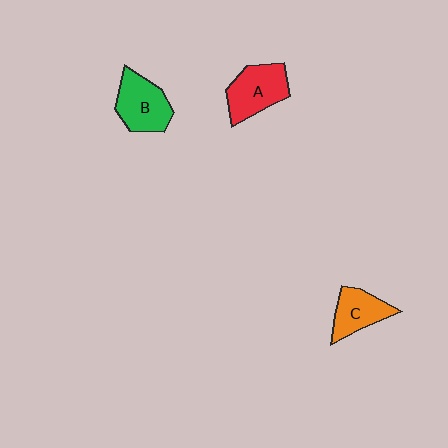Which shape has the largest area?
Shape A (red).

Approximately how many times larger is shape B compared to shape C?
Approximately 1.2 times.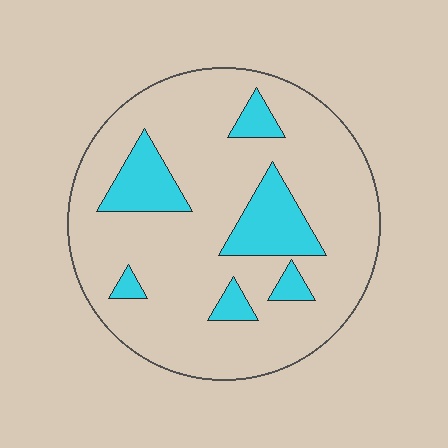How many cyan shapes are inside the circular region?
6.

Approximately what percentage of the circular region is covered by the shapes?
Approximately 20%.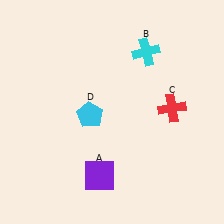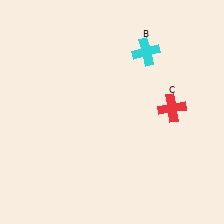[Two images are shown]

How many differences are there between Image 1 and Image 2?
There are 2 differences between the two images.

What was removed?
The purple square (A), the cyan pentagon (D) were removed in Image 2.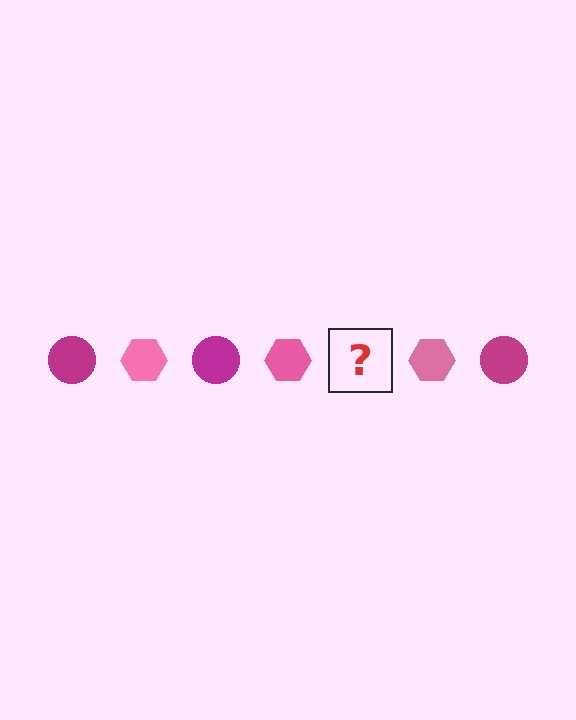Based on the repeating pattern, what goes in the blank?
The blank should be a magenta circle.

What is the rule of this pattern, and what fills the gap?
The rule is that the pattern alternates between magenta circle and pink hexagon. The gap should be filled with a magenta circle.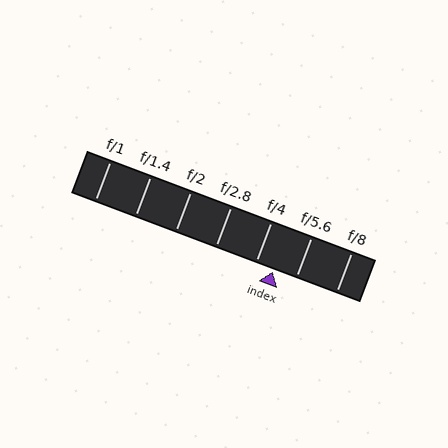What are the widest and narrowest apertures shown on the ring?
The widest aperture shown is f/1 and the narrowest is f/8.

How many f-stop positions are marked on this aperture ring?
There are 7 f-stop positions marked.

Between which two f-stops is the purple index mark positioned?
The index mark is between f/4 and f/5.6.